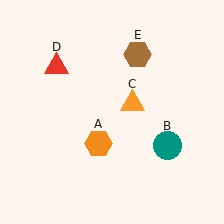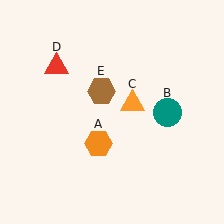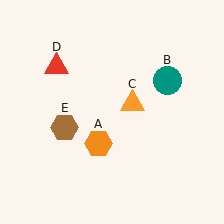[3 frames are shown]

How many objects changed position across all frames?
2 objects changed position: teal circle (object B), brown hexagon (object E).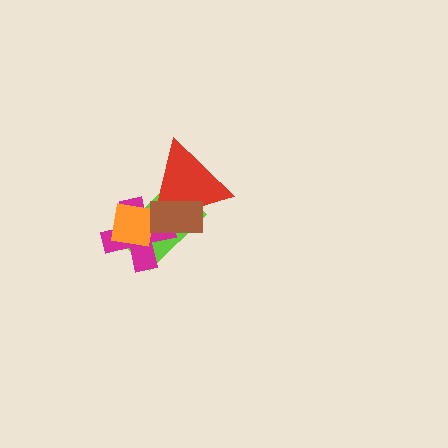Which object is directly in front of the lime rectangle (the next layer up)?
The magenta cross is directly in front of the lime rectangle.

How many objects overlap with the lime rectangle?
4 objects overlap with the lime rectangle.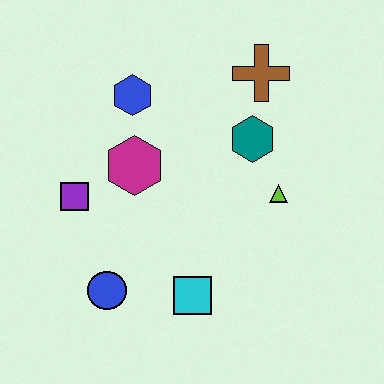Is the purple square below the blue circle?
No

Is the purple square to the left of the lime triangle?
Yes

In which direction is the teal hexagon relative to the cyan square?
The teal hexagon is above the cyan square.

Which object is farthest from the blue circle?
The brown cross is farthest from the blue circle.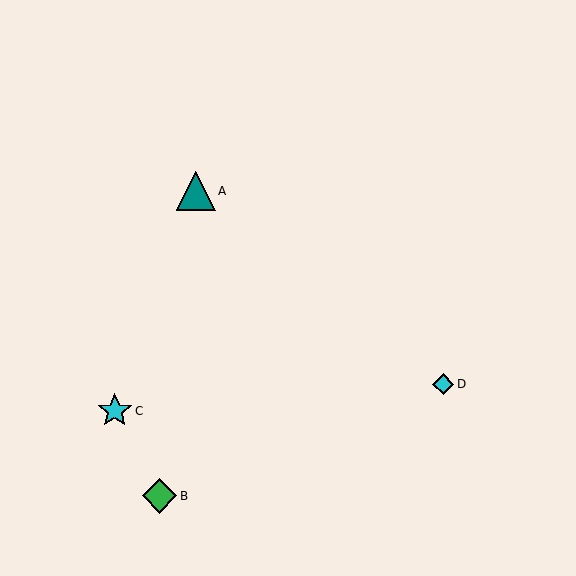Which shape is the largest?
The teal triangle (labeled A) is the largest.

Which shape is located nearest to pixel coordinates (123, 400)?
The cyan star (labeled C) at (115, 411) is nearest to that location.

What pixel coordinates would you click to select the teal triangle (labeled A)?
Click at (196, 191) to select the teal triangle A.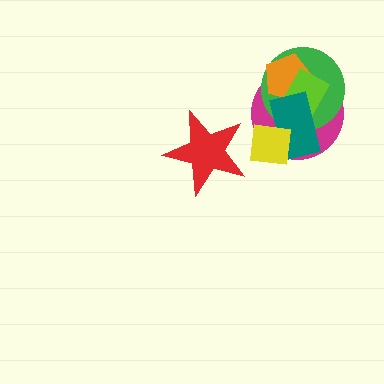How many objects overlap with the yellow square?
2 objects overlap with the yellow square.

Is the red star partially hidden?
No, no other shape covers it.